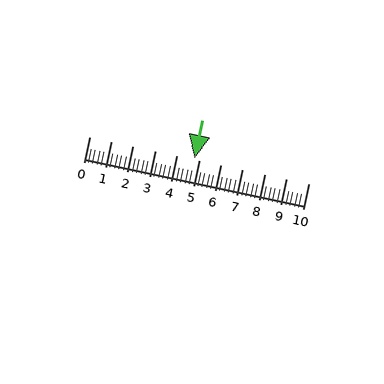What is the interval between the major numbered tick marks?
The major tick marks are spaced 1 units apart.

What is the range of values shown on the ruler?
The ruler shows values from 0 to 10.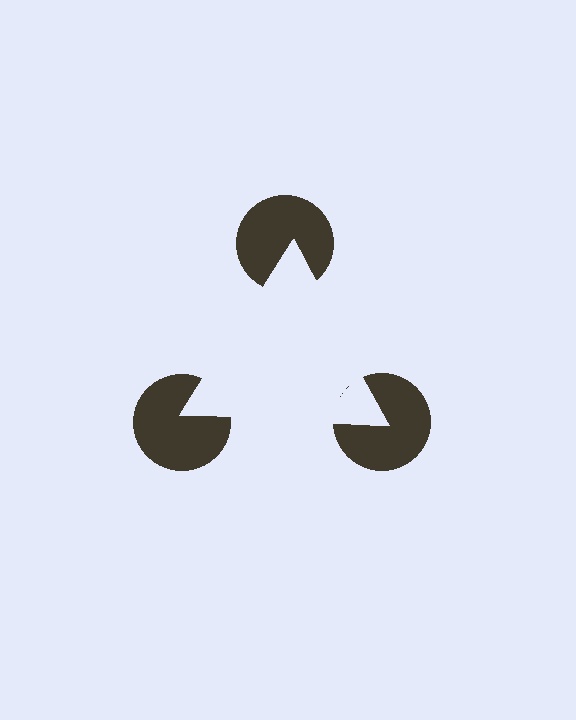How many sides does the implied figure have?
3 sides.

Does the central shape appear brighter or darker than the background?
It typically appears slightly brighter than the background, even though no actual brightness change is drawn.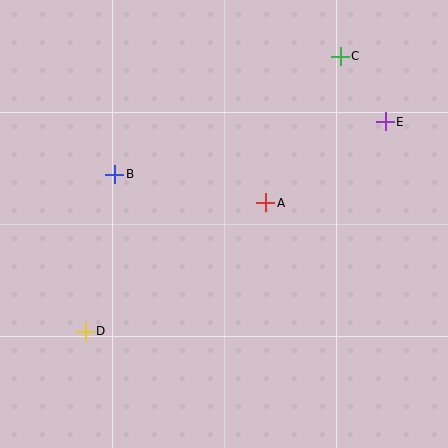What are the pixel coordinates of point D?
Point D is at (85, 331).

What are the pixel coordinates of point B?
Point B is at (115, 174).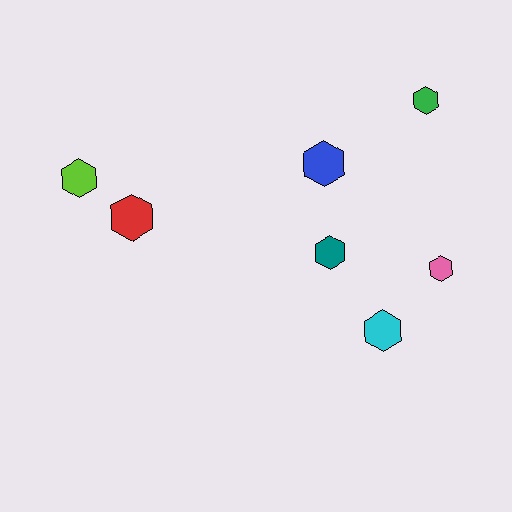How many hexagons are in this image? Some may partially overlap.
There are 7 hexagons.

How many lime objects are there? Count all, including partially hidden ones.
There is 1 lime object.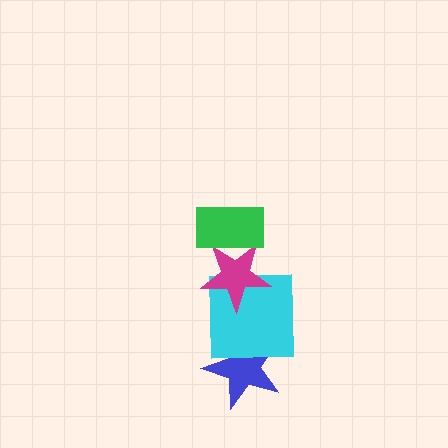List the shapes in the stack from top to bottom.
From top to bottom: the green rectangle, the magenta star, the cyan square, the blue star.